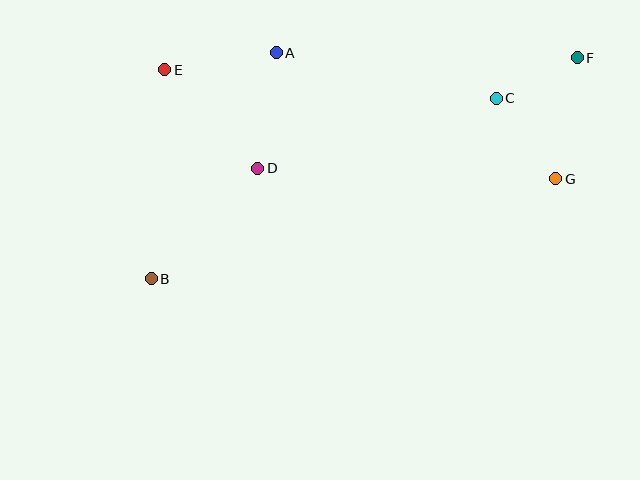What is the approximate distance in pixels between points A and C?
The distance between A and C is approximately 225 pixels.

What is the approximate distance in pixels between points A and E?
The distance between A and E is approximately 113 pixels.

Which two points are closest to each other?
Points C and F are closest to each other.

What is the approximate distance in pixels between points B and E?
The distance between B and E is approximately 209 pixels.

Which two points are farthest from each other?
Points B and F are farthest from each other.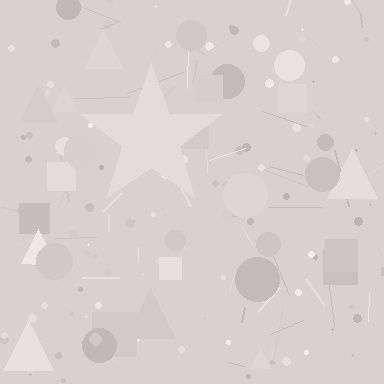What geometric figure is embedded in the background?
A star is embedded in the background.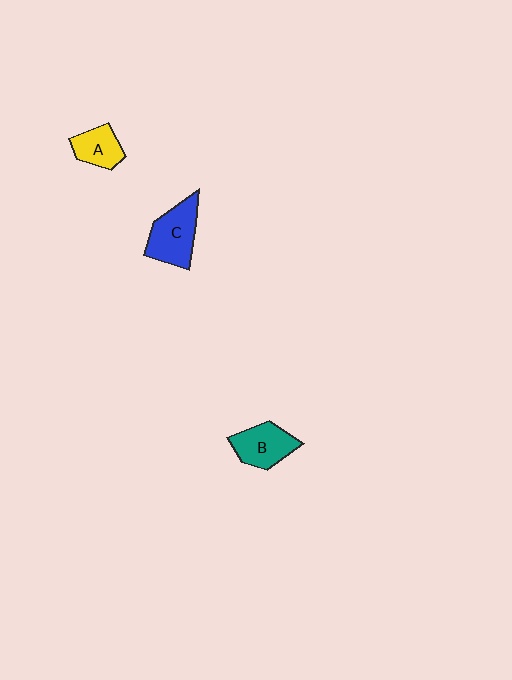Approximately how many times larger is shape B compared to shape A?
Approximately 1.3 times.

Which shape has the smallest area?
Shape A (yellow).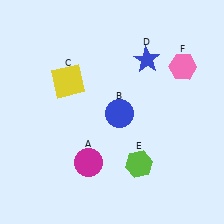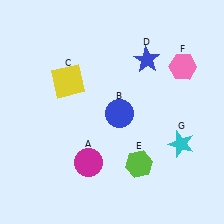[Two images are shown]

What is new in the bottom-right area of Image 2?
A cyan star (G) was added in the bottom-right area of Image 2.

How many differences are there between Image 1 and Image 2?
There is 1 difference between the two images.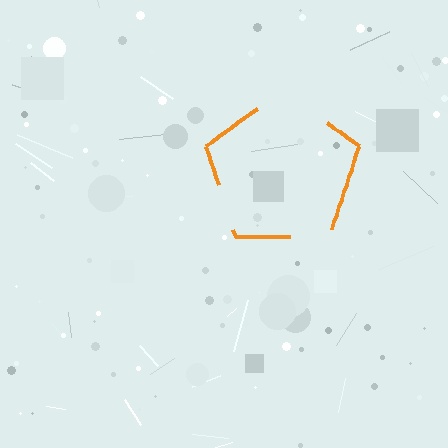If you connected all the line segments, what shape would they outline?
They would outline a pentagon.